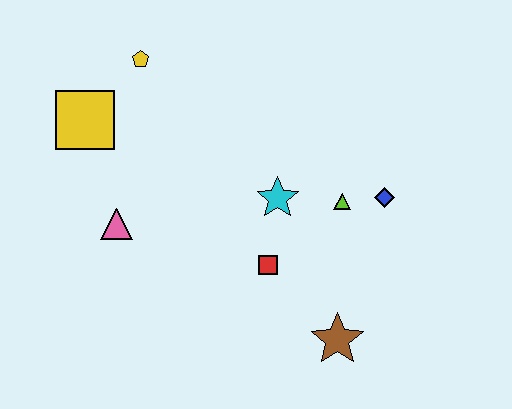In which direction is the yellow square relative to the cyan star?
The yellow square is to the left of the cyan star.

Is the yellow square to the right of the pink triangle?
No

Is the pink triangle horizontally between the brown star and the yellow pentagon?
No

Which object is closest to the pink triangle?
The yellow square is closest to the pink triangle.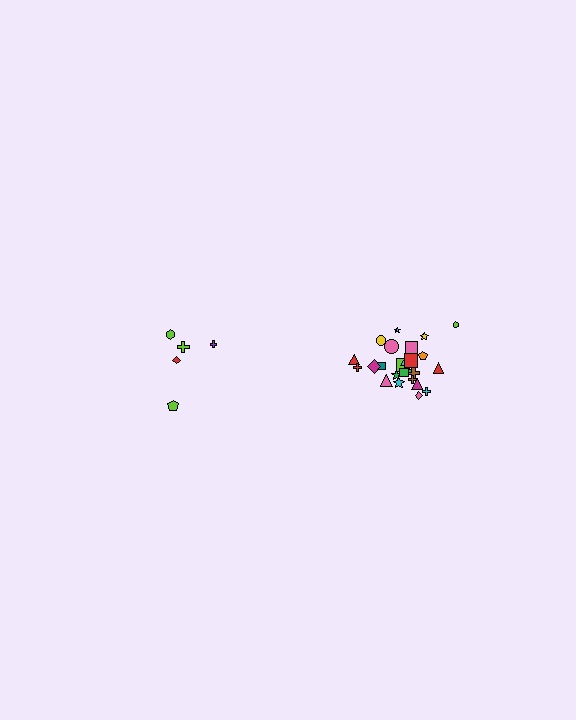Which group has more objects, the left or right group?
The right group.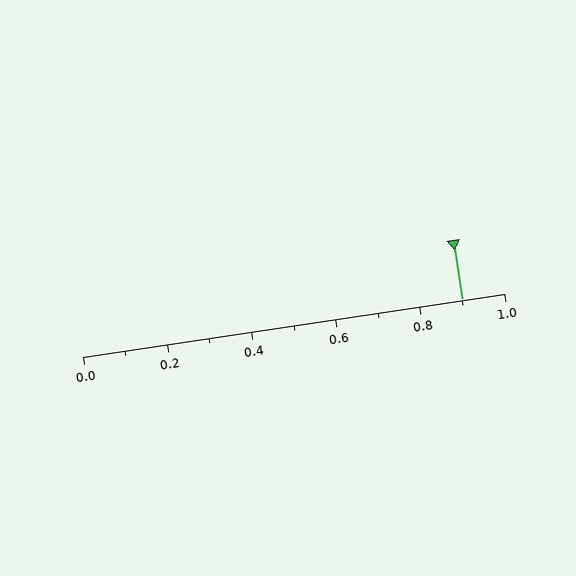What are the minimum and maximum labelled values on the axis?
The axis runs from 0.0 to 1.0.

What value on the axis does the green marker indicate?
The marker indicates approximately 0.9.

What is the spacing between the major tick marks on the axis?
The major ticks are spaced 0.2 apart.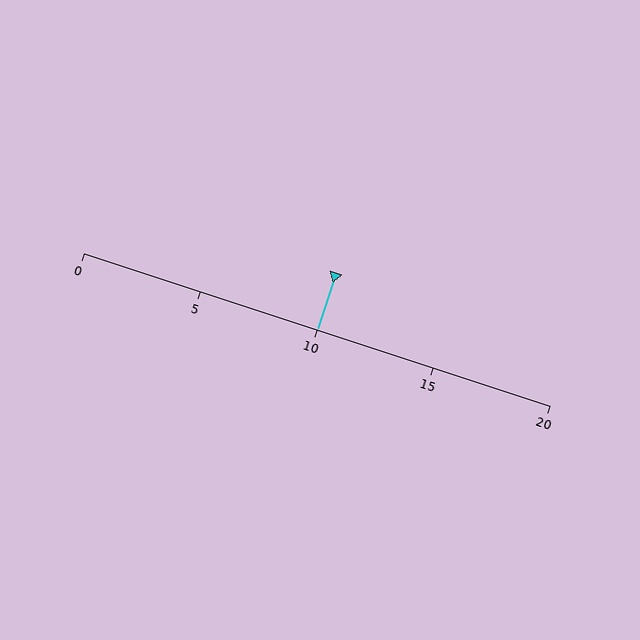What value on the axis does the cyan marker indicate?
The marker indicates approximately 10.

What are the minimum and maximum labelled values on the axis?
The axis runs from 0 to 20.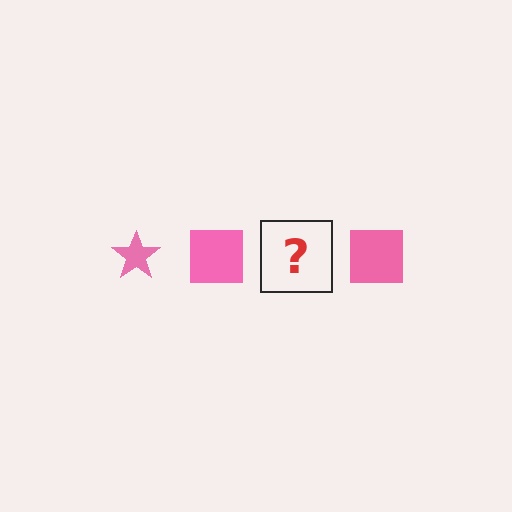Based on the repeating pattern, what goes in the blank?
The blank should be a pink star.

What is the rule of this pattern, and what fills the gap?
The rule is that the pattern cycles through star, square shapes in pink. The gap should be filled with a pink star.